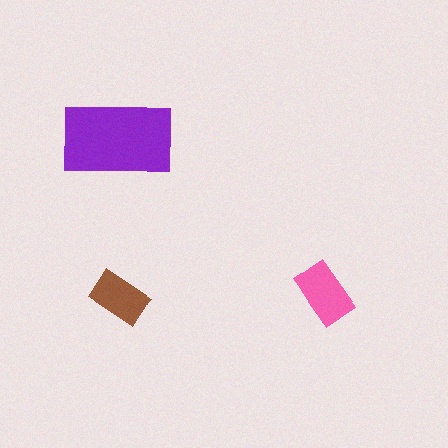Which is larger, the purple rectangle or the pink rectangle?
The purple one.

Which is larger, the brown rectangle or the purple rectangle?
The purple one.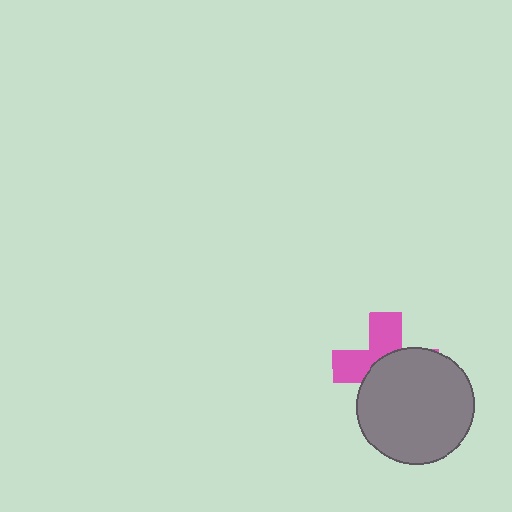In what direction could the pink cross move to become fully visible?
The pink cross could move toward the upper-left. That would shift it out from behind the gray circle entirely.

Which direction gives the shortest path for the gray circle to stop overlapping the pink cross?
Moving toward the lower-right gives the shortest separation.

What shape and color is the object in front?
The object in front is a gray circle.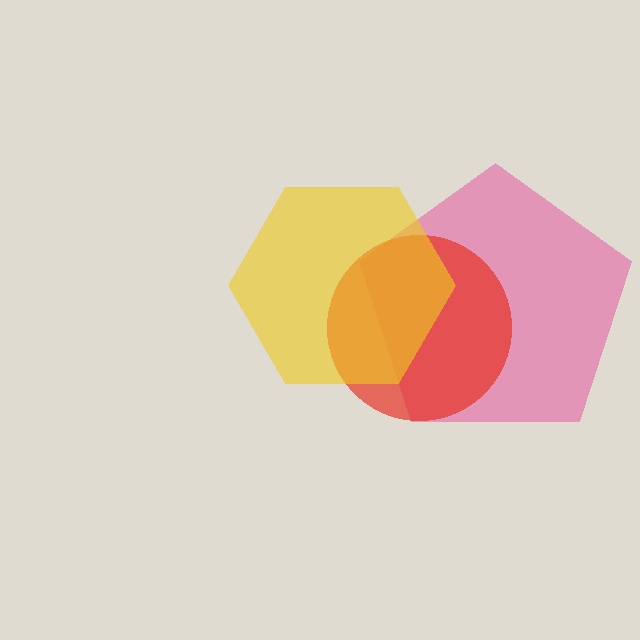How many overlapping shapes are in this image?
There are 3 overlapping shapes in the image.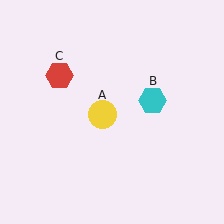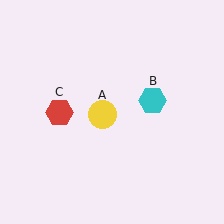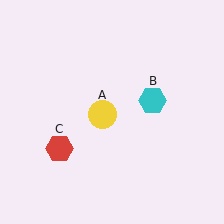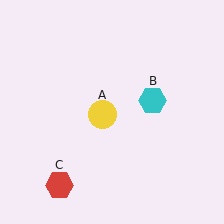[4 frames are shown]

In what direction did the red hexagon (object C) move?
The red hexagon (object C) moved down.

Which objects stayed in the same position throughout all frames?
Yellow circle (object A) and cyan hexagon (object B) remained stationary.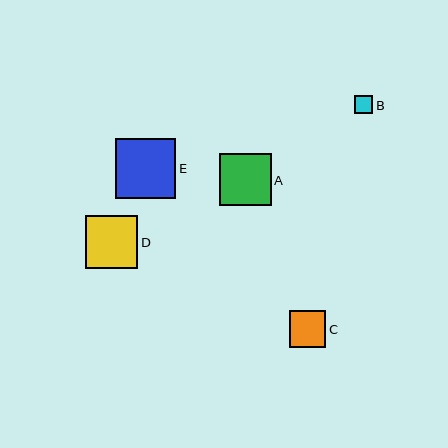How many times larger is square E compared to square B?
Square E is approximately 3.2 times the size of square B.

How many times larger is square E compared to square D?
Square E is approximately 1.1 times the size of square D.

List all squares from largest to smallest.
From largest to smallest: E, D, A, C, B.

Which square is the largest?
Square E is the largest with a size of approximately 60 pixels.